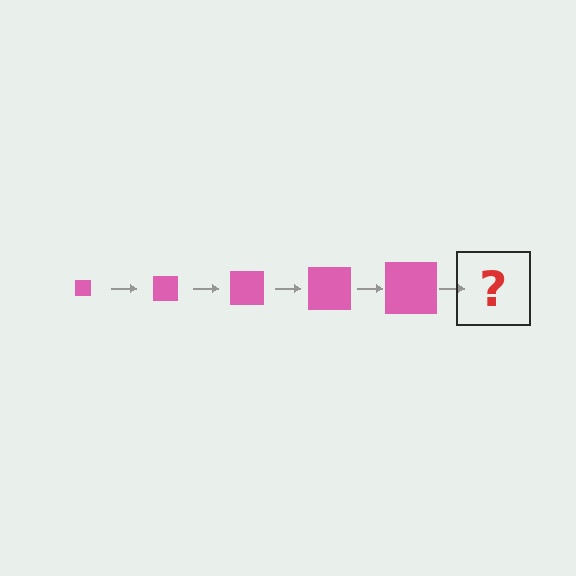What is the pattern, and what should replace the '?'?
The pattern is that the square gets progressively larger each step. The '?' should be a pink square, larger than the previous one.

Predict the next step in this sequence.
The next step is a pink square, larger than the previous one.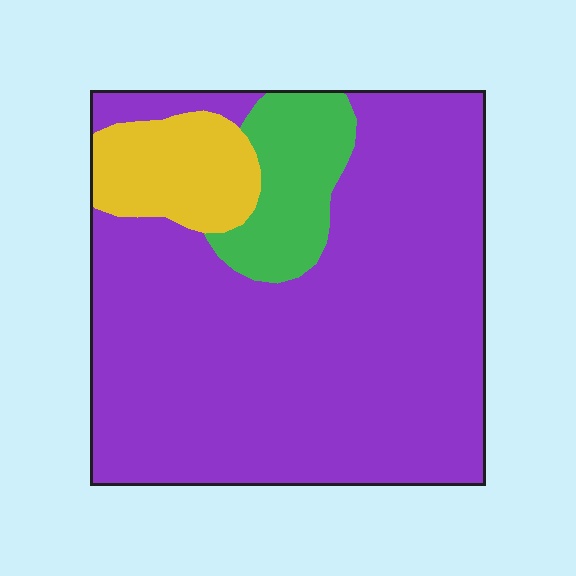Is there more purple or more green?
Purple.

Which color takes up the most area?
Purple, at roughly 80%.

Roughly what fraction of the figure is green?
Green takes up about one tenth (1/10) of the figure.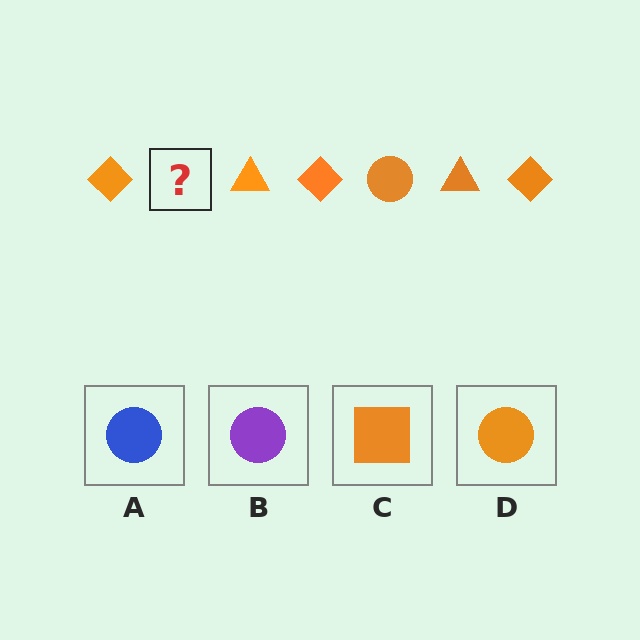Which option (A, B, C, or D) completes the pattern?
D.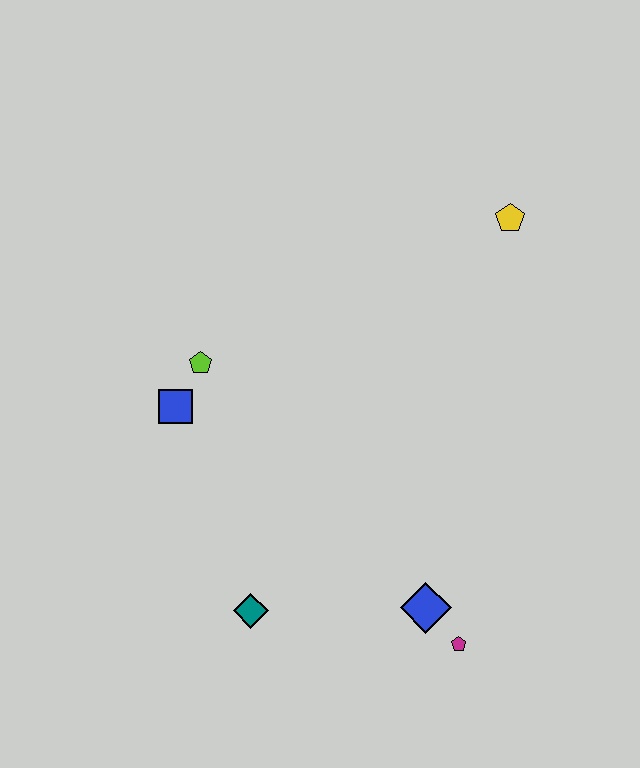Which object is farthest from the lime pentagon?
The magenta pentagon is farthest from the lime pentagon.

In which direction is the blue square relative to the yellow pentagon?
The blue square is to the left of the yellow pentagon.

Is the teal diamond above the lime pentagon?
No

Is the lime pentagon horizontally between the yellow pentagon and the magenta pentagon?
No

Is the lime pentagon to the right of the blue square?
Yes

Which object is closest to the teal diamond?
The blue diamond is closest to the teal diamond.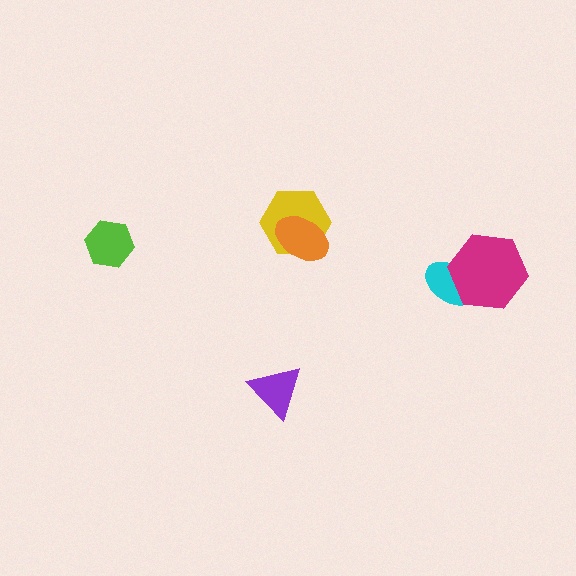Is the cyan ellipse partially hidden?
Yes, it is partially covered by another shape.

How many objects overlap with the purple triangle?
0 objects overlap with the purple triangle.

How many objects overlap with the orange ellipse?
1 object overlaps with the orange ellipse.